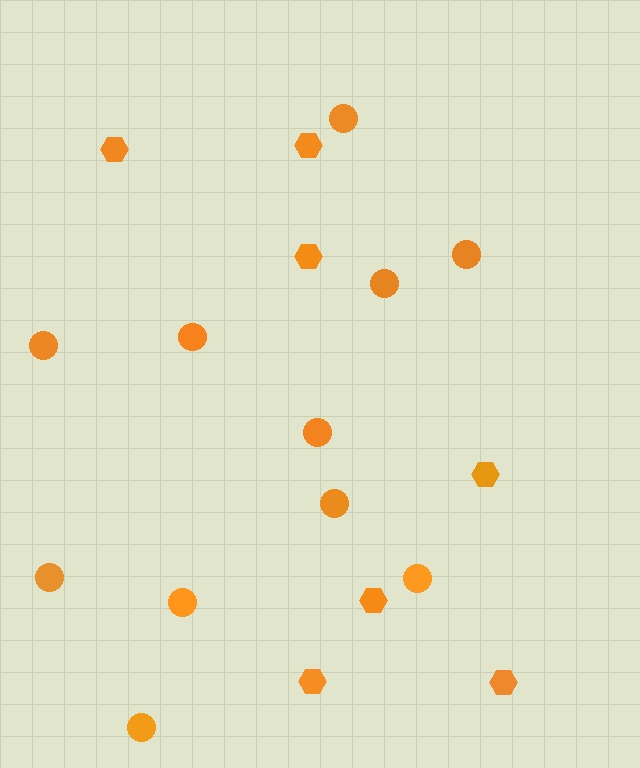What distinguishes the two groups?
There are 2 groups: one group of hexagons (7) and one group of circles (11).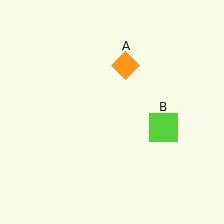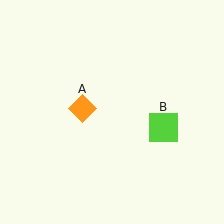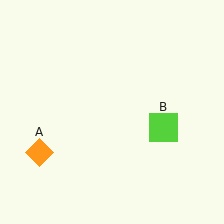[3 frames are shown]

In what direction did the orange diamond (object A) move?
The orange diamond (object A) moved down and to the left.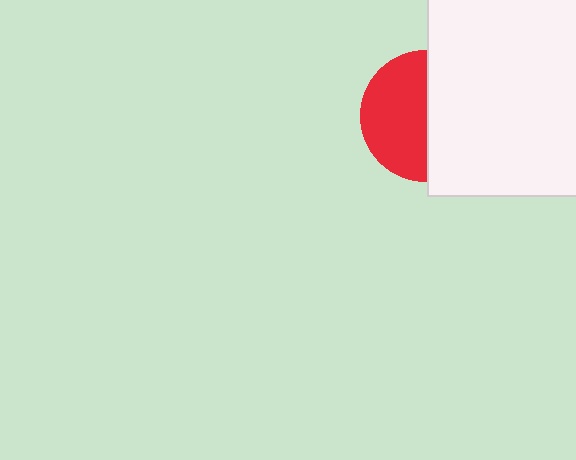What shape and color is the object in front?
The object in front is a white rectangle.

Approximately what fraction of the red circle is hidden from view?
Roughly 48% of the red circle is hidden behind the white rectangle.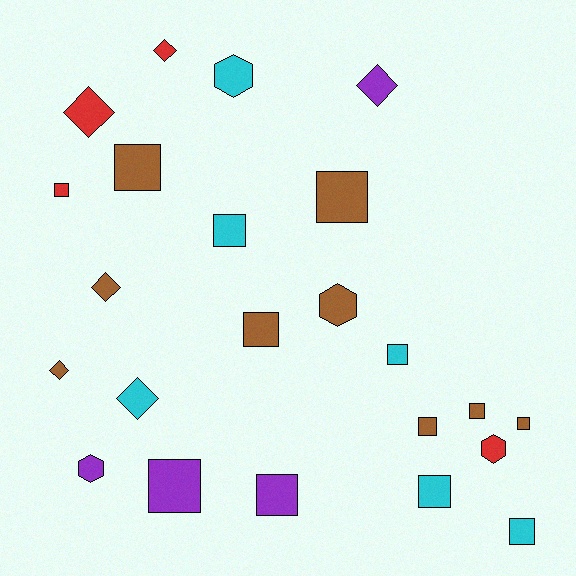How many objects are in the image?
There are 23 objects.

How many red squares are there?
There is 1 red square.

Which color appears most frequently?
Brown, with 9 objects.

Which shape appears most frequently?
Square, with 13 objects.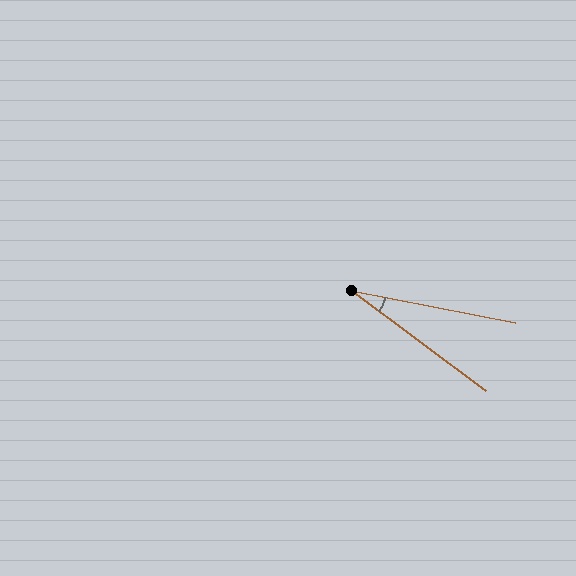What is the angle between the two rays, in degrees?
Approximately 26 degrees.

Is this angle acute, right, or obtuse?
It is acute.